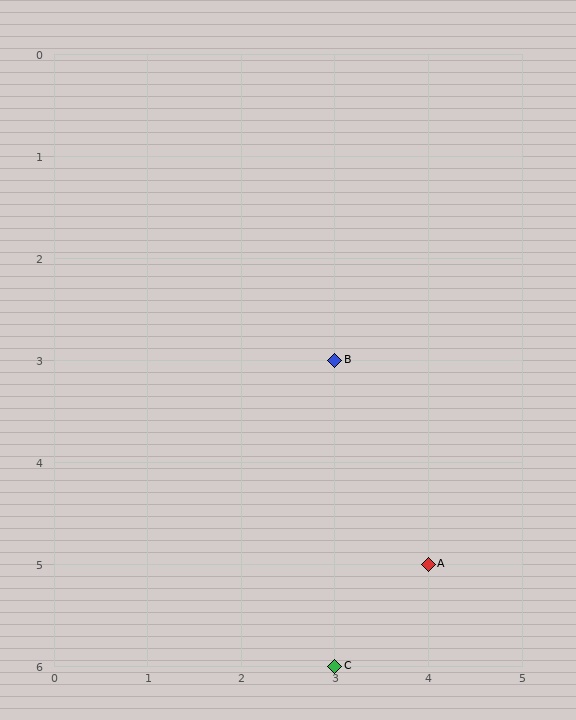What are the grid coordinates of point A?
Point A is at grid coordinates (4, 5).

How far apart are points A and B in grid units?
Points A and B are 1 column and 2 rows apart (about 2.2 grid units diagonally).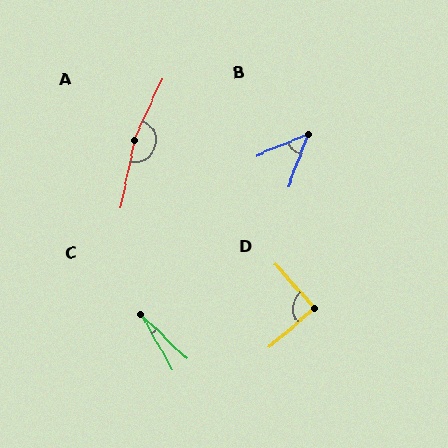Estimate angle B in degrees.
Approximately 47 degrees.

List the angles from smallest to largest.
C (17°), B (47°), D (89°), A (167°).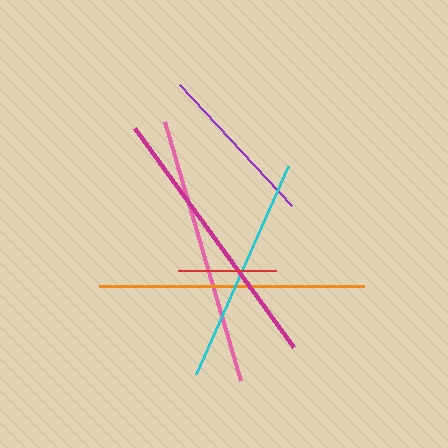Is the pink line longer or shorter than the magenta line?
The magenta line is longer than the pink line.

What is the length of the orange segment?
The orange segment is approximately 265 pixels long.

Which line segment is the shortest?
The red line is the shortest at approximately 98 pixels.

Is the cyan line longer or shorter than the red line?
The cyan line is longer than the red line.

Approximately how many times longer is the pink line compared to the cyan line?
The pink line is approximately 1.2 times the length of the cyan line.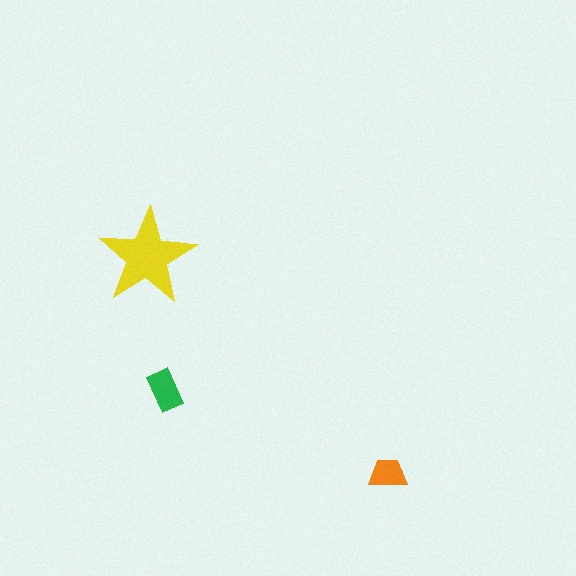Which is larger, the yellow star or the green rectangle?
The yellow star.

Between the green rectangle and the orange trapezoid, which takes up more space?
The green rectangle.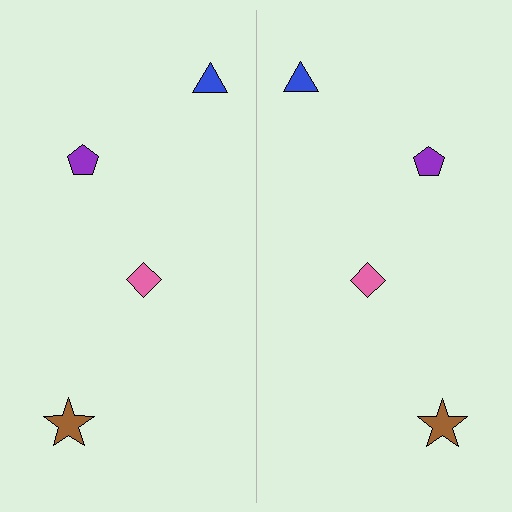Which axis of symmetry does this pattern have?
The pattern has a vertical axis of symmetry running through the center of the image.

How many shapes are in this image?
There are 8 shapes in this image.